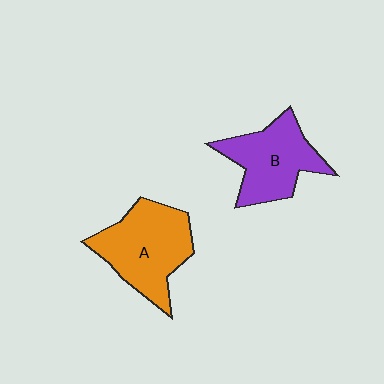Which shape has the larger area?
Shape A (orange).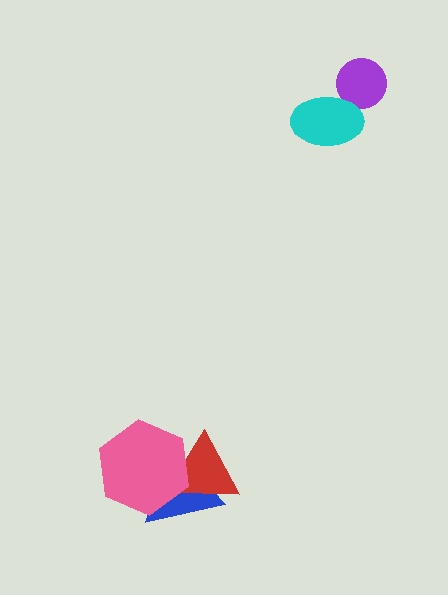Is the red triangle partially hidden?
Yes, it is partially covered by another shape.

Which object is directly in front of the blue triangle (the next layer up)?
The red triangle is directly in front of the blue triangle.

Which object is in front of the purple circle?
The cyan ellipse is in front of the purple circle.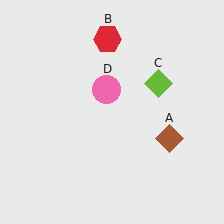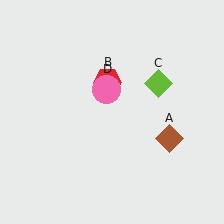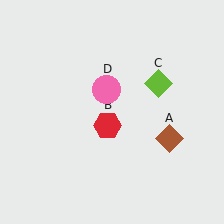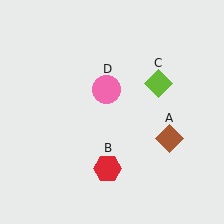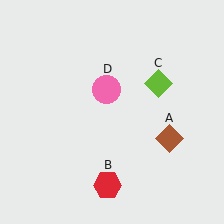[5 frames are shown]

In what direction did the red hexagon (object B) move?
The red hexagon (object B) moved down.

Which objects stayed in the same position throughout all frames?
Brown diamond (object A) and lime diamond (object C) and pink circle (object D) remained stationary.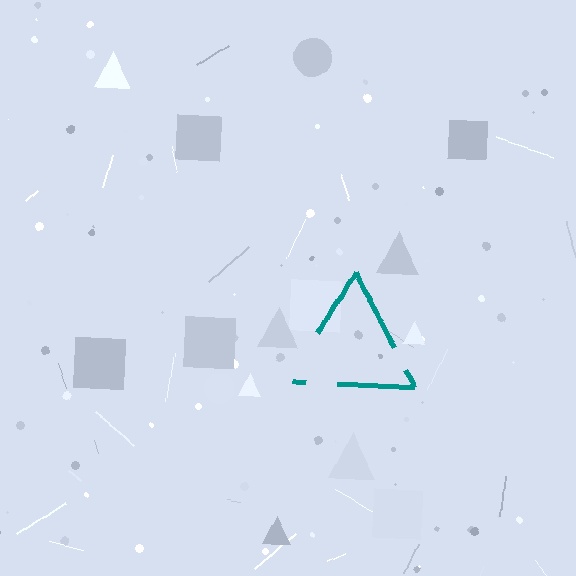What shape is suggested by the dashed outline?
The dashed outline suggests a triangle.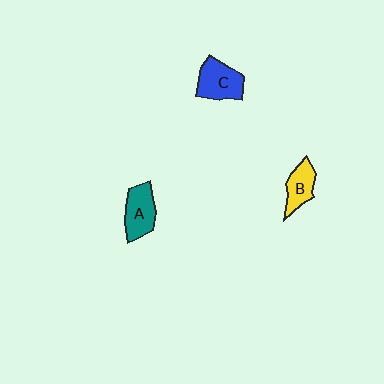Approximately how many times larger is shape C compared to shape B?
Approximately 1.3 times.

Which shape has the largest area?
Shape C (blue).